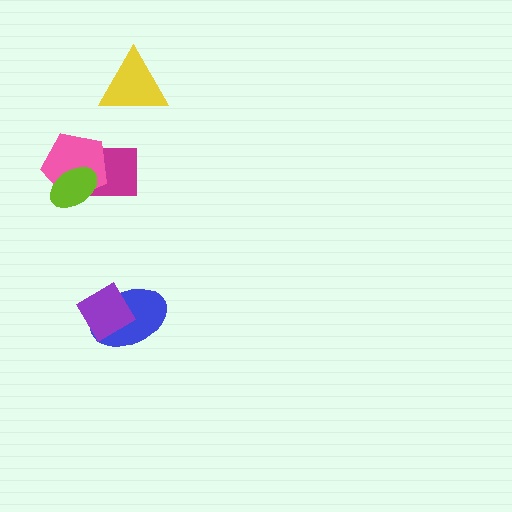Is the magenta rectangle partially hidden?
Yes, it is partially covered by another shape.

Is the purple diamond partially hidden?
No, no other shape covers it.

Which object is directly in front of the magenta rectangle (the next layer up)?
The pink pentagon is directly in front of the magenta rectangle.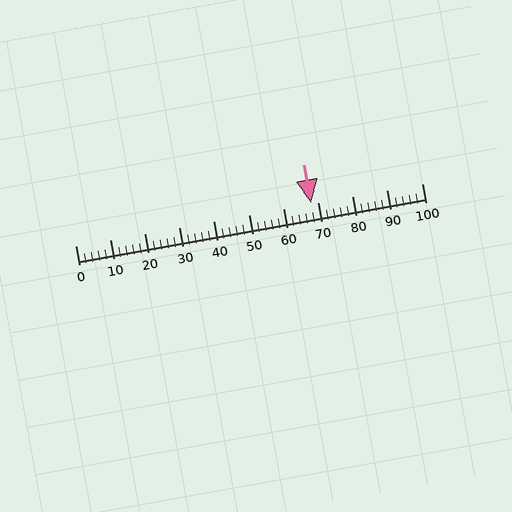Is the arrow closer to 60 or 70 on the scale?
The arrow is closer to 70.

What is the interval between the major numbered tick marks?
The major tick marks are spaced 10 units apart.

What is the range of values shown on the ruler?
The ruler shows values from 0 to 100.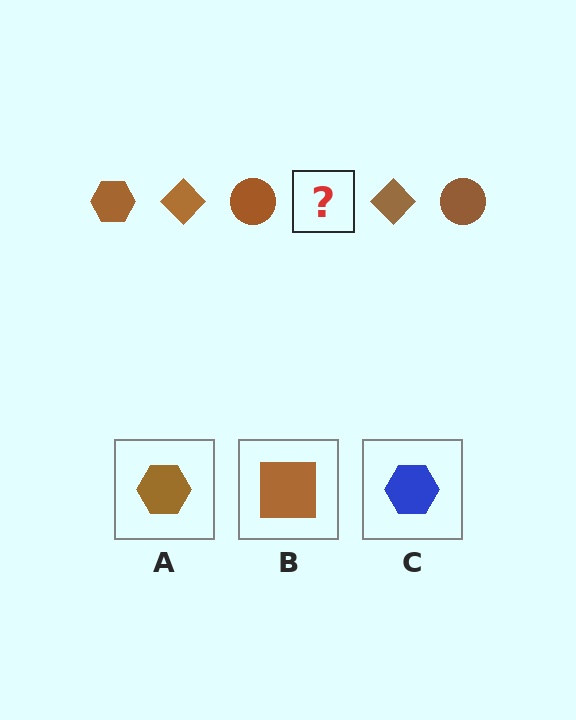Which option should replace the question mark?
Option A.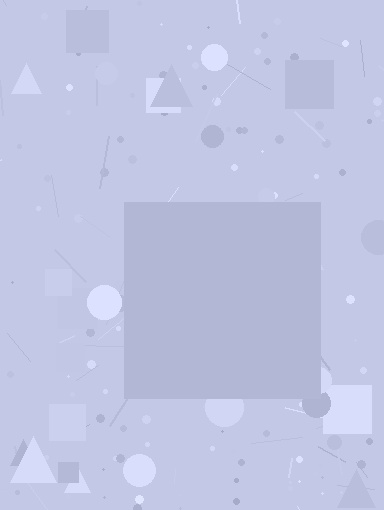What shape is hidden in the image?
A square is hidden in the image.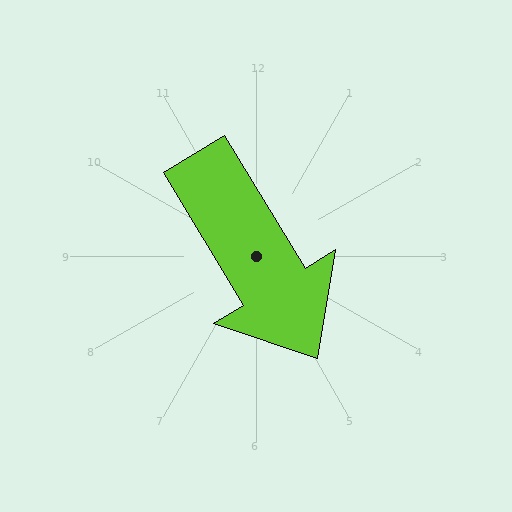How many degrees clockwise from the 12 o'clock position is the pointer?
Approximately 149 degrees.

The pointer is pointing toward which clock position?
Roughly 5 o'clock.